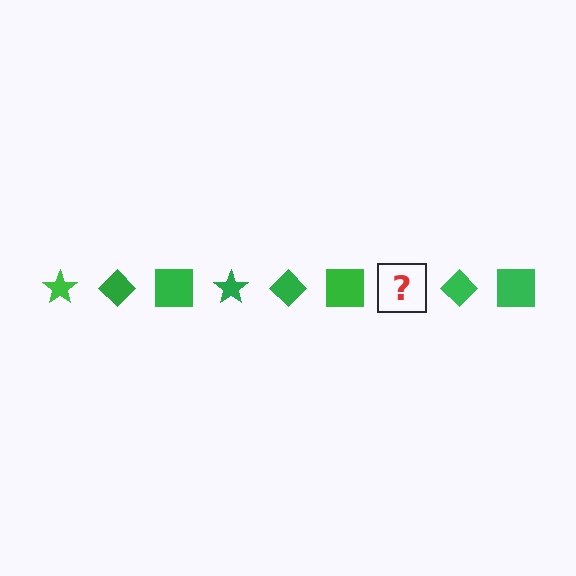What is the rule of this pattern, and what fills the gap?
The rule is that the pattern cycles through star, diamond, square shapes in green. The gap should be filled with a green star.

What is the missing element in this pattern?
The missing element is a green star.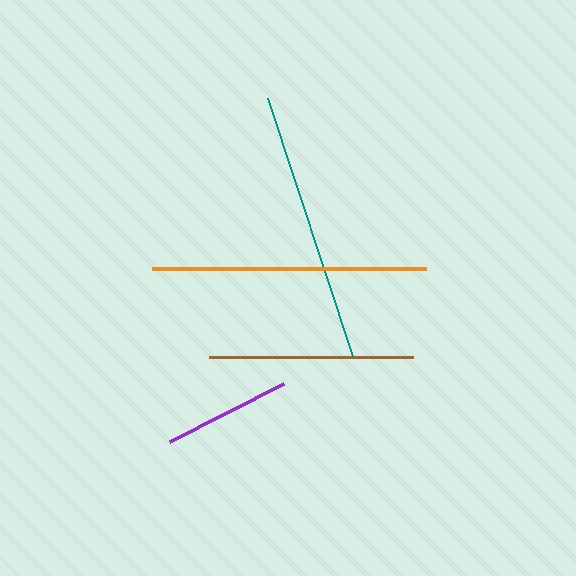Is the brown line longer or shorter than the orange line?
The orange line is longer than the brown line.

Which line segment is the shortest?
The purple line is the shortest at approximately 129 pixels.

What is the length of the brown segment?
The brown segment is approximately 204 pixels long.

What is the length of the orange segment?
The orange segment is approximately 274 pixels long.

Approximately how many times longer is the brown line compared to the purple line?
The brown line is approximately 1.6 times the length of the purple line.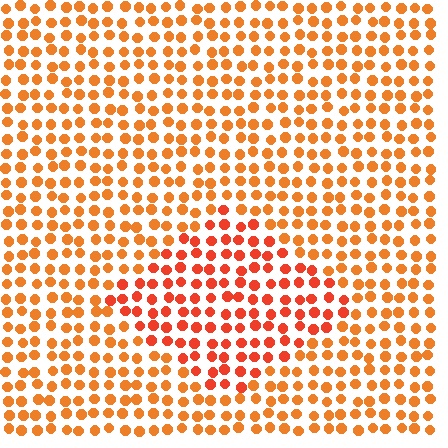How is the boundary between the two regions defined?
The boundary is defined purely by a slight shift in hue (about 20 degrees). Spacing, size, and orientation are identical on both sides.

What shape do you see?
I see a diamond.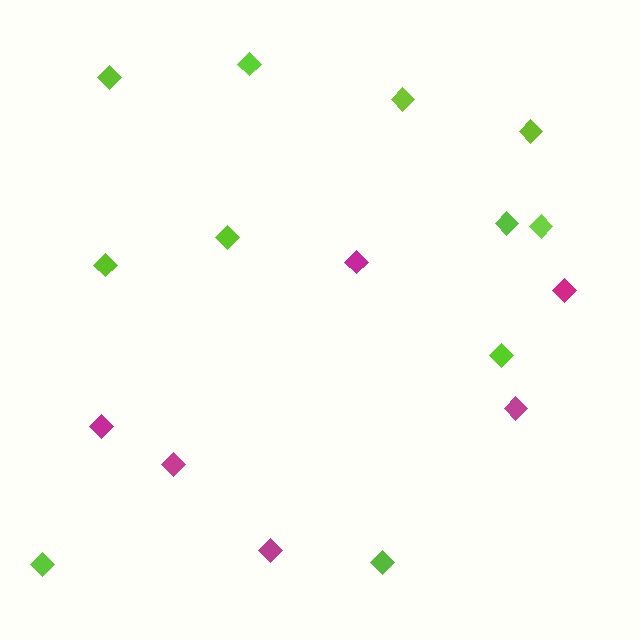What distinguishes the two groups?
There are 2 groups: one group of magenta diamonds (6) and one group of lime diamonds (11).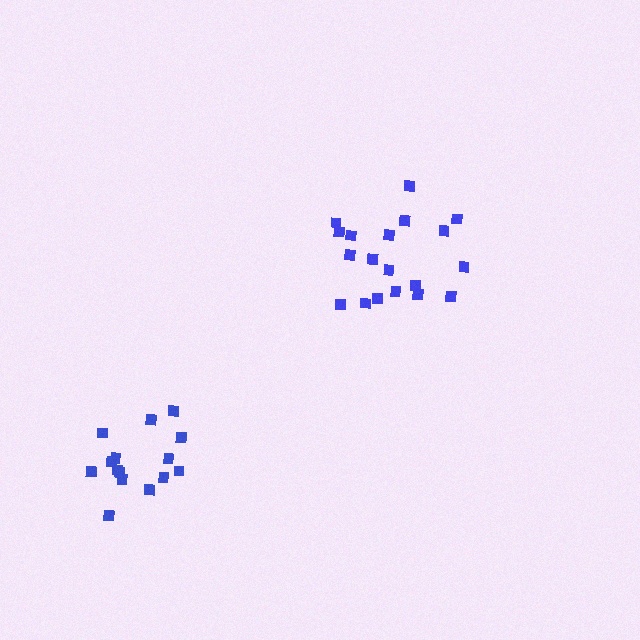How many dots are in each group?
Group 1: 19 dots, Group 2: 15 dots (34 total).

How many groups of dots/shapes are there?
There are 2 groups.